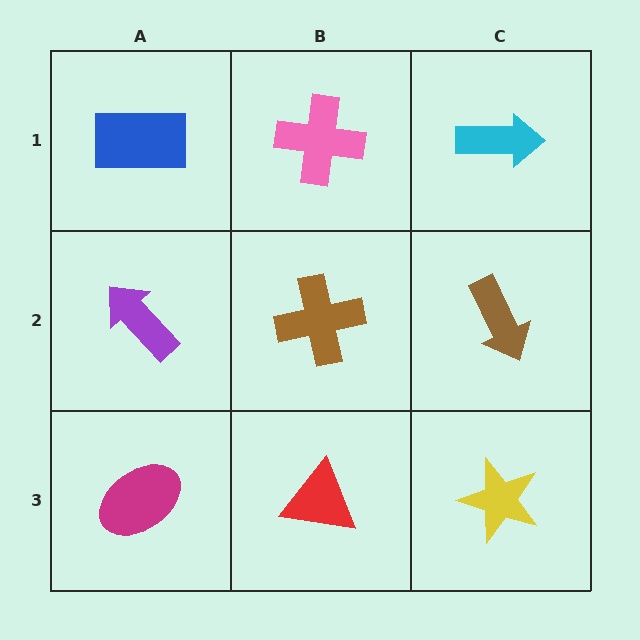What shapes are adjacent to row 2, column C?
A cyan arrow (row 1, column C), a yellow star (row 3, column C), a brown cross (row 2, column B).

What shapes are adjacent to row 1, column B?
A brown cross (row 2, column B), a blue rectangle (row 1, column A), a cyan arrow (row 1, column C).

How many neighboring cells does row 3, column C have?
2.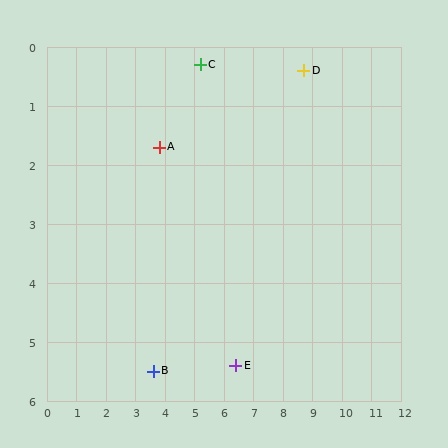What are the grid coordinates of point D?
Point D is at approximately (8.7, 0.4).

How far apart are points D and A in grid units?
Points D and A are about 5.1 grid units apart.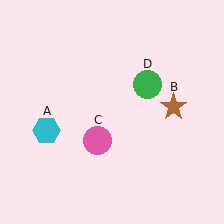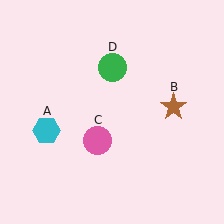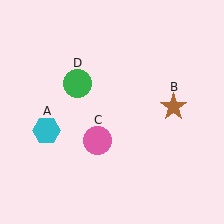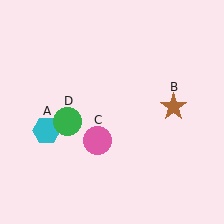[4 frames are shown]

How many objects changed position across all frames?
1 object changed position: green circle (object D).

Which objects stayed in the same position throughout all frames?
Cyan hexagon (object A) and brown star (object B) and pink circle (object C) remained stationary.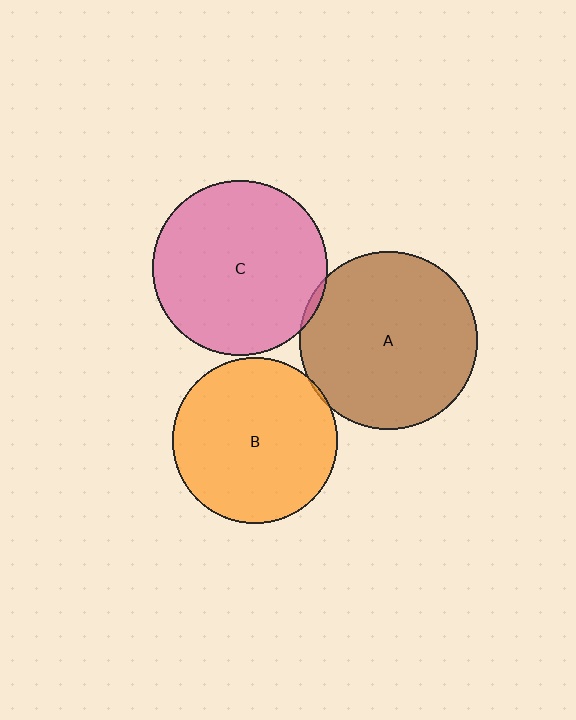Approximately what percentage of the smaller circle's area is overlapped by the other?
Approximately 5%.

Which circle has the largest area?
Circle A (brown).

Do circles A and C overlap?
Yes.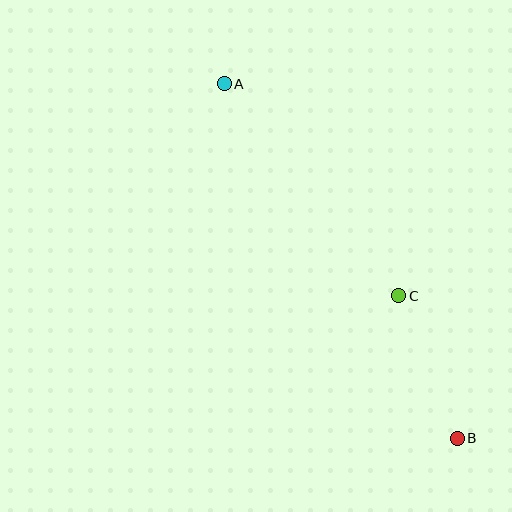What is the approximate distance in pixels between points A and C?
The distance between A and C is approximately 274 pixels.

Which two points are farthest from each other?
Points A and B are farthest from each other.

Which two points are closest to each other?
Points B and C are closest to each other.